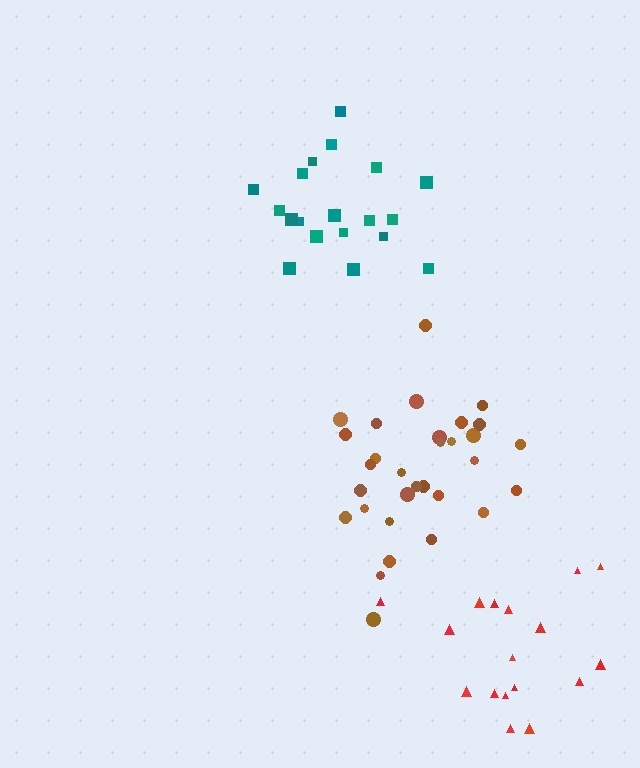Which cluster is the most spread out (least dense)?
Red.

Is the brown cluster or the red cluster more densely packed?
Brown.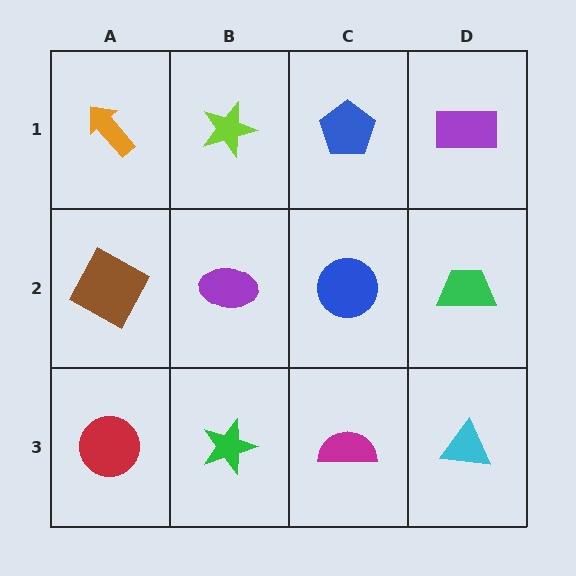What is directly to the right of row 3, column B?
A magenta semicircle.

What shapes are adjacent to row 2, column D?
A purple rectangle (row 1, column D), a cyan triangle (row 3, column D), a blue circle (row 2, column C).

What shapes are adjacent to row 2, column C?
A blue pentagon (row 1, column C), a magenta semicircle (row 3, column C), a purple ellipse (row 2, column B), a green trapezoid (row 2, column D).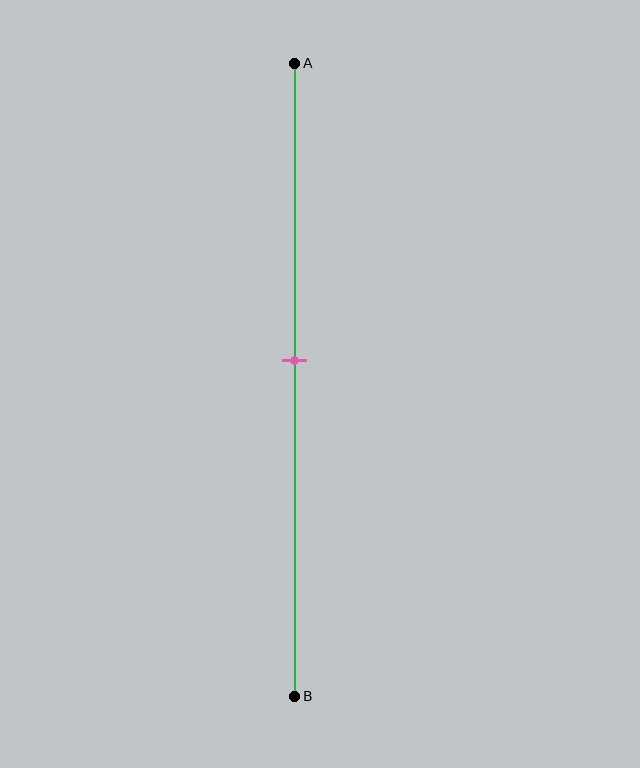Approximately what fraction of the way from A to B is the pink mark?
The pink mark is approximately 45% of the way from A to B.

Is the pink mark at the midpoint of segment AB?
Yes, the mark is approximately at the midpoint.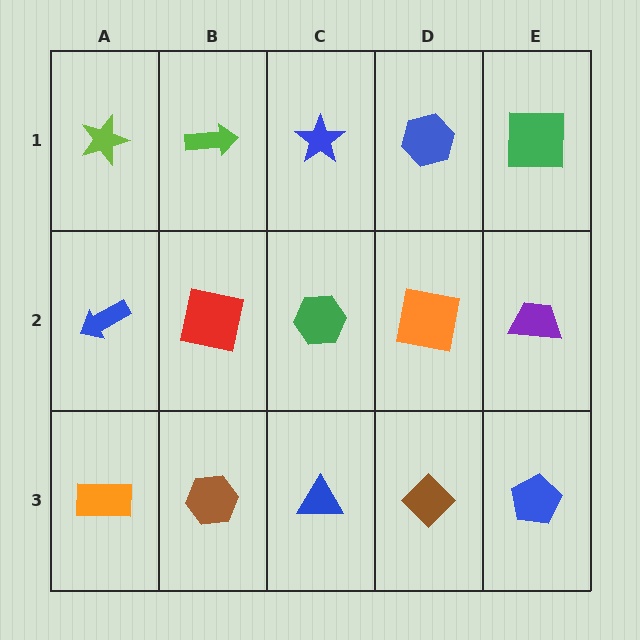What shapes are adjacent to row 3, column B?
A red square (row 2, column B), an orange rectangle (row 3, column A), a blue triangle (row 3, column C).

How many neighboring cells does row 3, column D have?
3.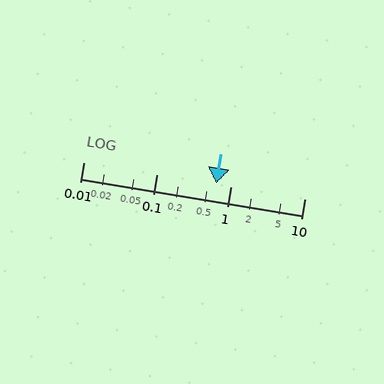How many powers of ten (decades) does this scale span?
The scale spans 3 decades, from 0.01 to 10.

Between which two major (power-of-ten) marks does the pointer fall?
The pointer is between 0.1 and 1.